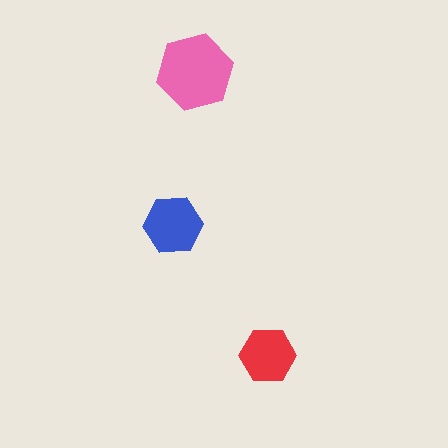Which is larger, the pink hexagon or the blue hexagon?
The pink one.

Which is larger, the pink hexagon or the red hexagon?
The pink one.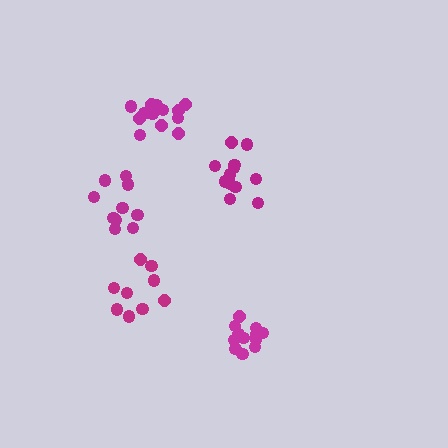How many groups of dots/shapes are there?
There are 5 groups.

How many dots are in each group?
Group 1: 12 dots, Group 2: 10 dots, Group 3: 9 dots, Group 4: 13 dots, Group 5: 12 dots (56 total).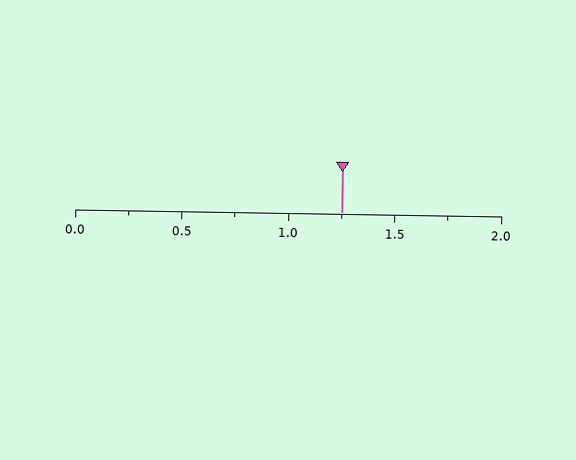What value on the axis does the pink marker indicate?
The marker indicates approximately 1.25.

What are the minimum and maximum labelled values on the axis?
The axis runs from 0.0 to 2.0.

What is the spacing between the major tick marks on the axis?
The major ticks are spaced 0.5 apart.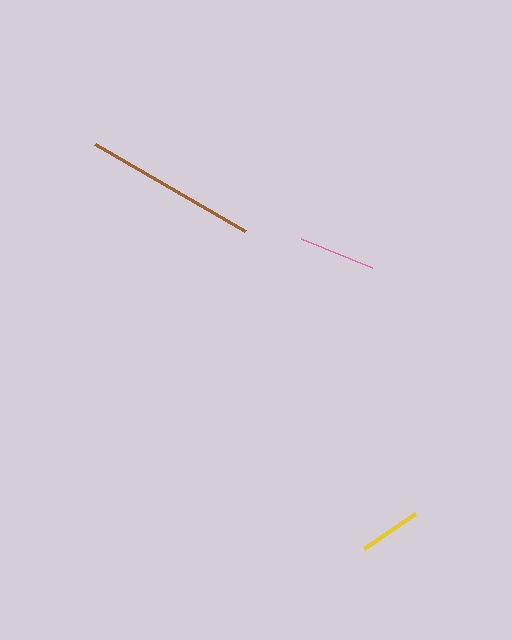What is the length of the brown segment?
The brown segment is approximately 173 pixels long.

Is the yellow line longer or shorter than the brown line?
The brown line is longer than the yellow line.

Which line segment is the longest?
The brown line is the longest at approximately 173 pixels.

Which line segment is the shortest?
The yellow line is the shortest at approximately 62 pixels.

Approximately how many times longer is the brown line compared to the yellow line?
The brown line is approximately 2.8 times the length of the yellow line.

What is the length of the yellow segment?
The yellow segment is approximately 62 pixels long.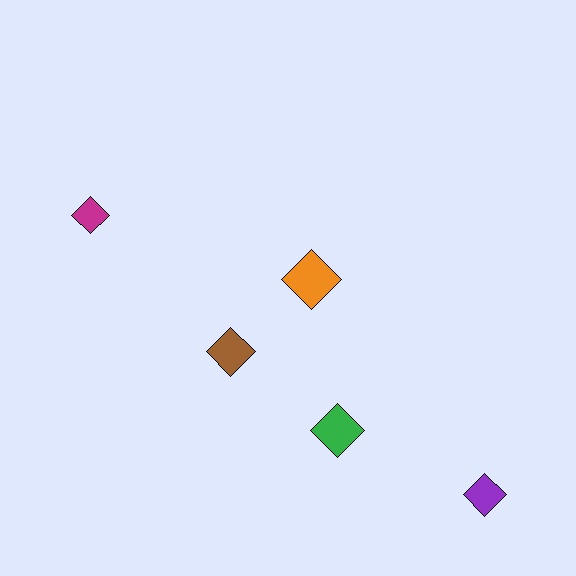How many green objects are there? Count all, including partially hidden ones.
There is 1 green object.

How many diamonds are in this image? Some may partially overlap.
There are 5 diamonds.